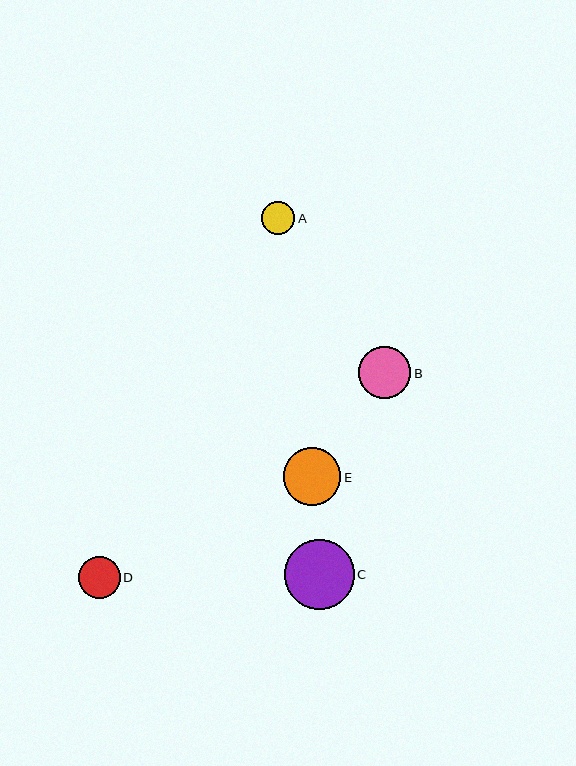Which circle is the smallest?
Circle A is the smallest with a size of approximately 33 pixels.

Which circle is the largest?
Circle C is the largest with a size of approximately 70 pixels.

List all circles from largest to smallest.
From largest to smallest: C, E, B, D, A.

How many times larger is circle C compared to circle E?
Circle C is approximately 1.2 times the size of circle E.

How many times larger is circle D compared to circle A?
Circle D is approximately 1.3 times the size of circle A.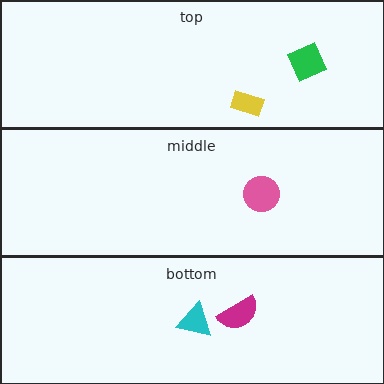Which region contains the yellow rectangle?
The top region.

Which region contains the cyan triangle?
The bottom region.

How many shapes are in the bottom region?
2.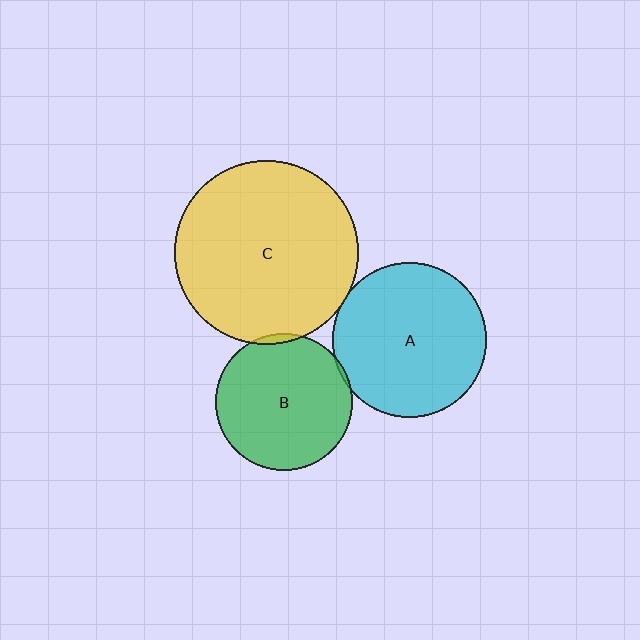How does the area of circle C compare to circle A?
Approximately 1.4 times.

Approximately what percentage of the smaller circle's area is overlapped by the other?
Approximately 5%.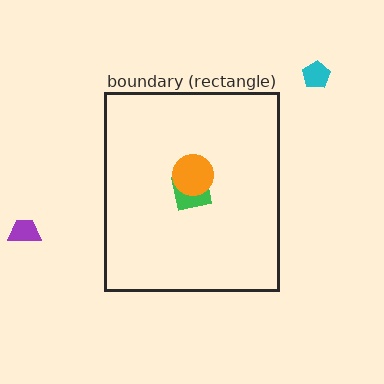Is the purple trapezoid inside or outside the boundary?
Outside.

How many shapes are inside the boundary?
2 inside, 2 outside.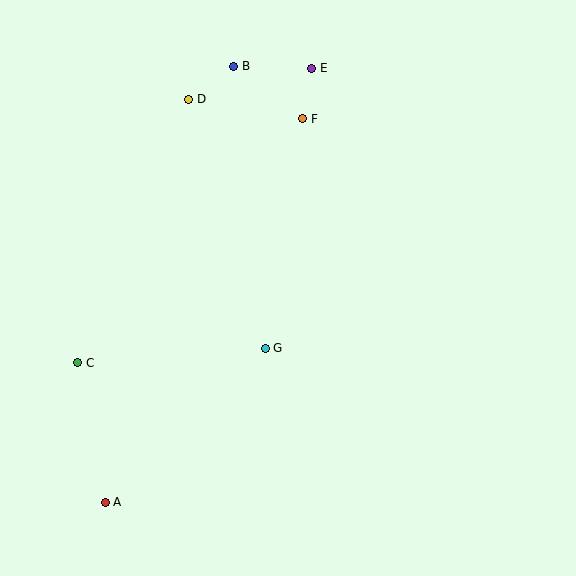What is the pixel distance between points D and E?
The distance between D and E is 127 pixels.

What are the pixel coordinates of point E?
Point E is at (312, 68).